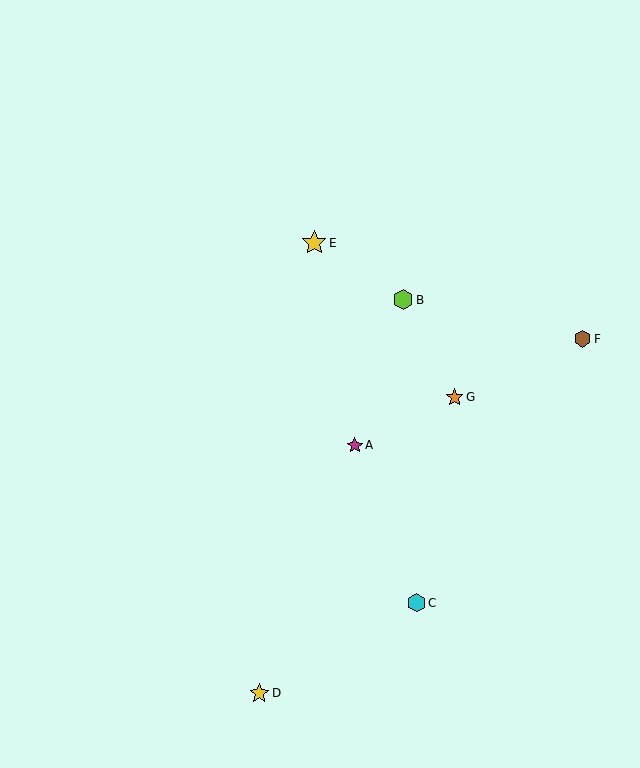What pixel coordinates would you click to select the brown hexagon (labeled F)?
Click at (582, 339) to select the brown hexagon F.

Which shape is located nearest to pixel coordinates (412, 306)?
The lime hexagon (labeled B) at (403, 300) is nearest to that location.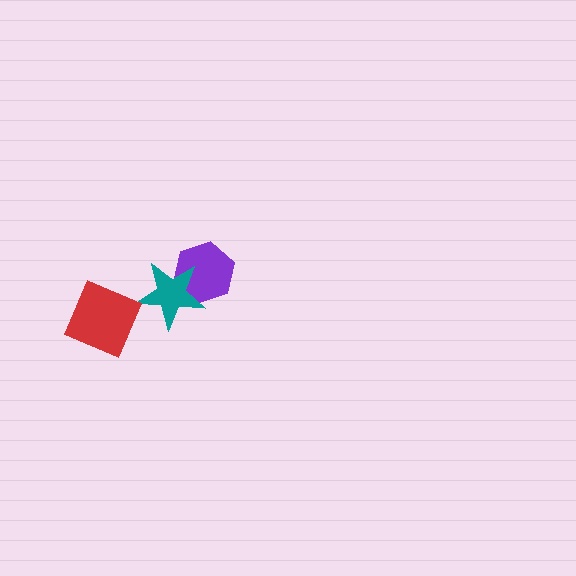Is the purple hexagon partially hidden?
Yes, it is partially covered by another shape.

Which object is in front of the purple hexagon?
The teal star is in front of the purple hexagon.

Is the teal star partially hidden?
No, no other shape covers it.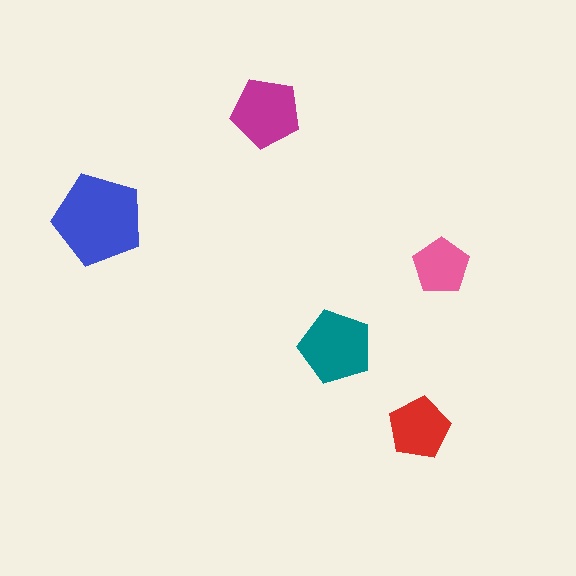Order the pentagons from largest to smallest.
the blue one, the teal one, the magenta one, the red one, the pink one.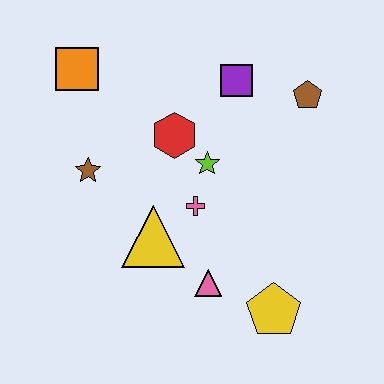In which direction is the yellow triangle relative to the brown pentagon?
The yellow triangle is to the left of the brown pentagon.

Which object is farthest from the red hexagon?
The yellow pentagon is farthest from the red hexagon.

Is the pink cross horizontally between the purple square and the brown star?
Yes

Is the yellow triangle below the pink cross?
Yes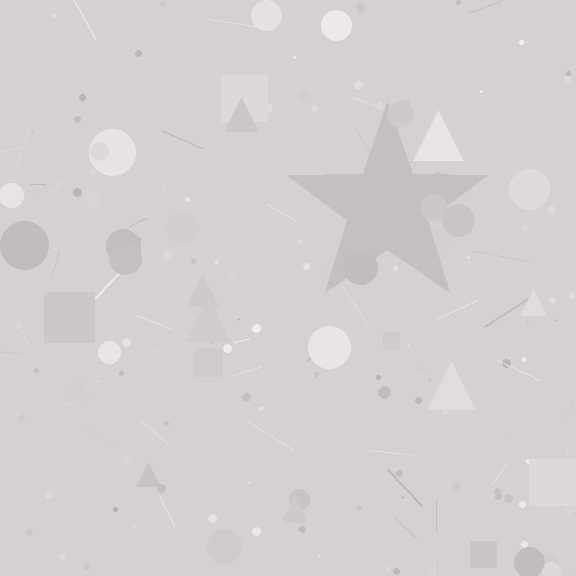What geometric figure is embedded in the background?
A star is embedded in the background.